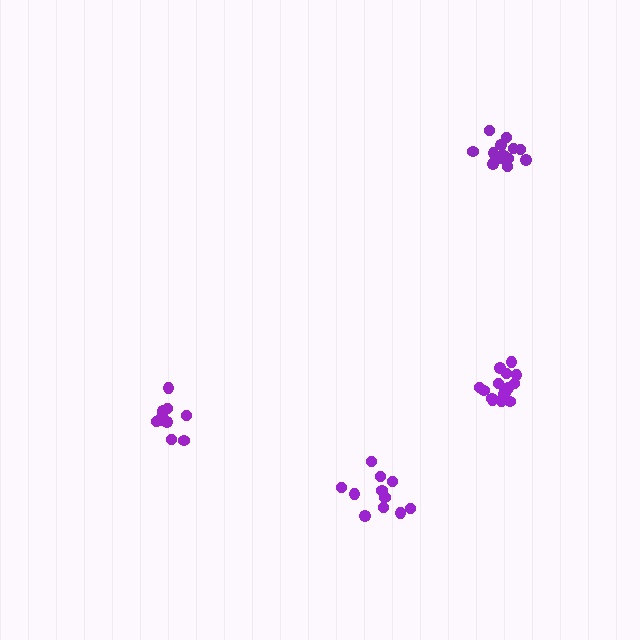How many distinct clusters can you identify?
There are 4 distinct clusters.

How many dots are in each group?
Group 1: 10 dots, Group 2: 15 dots, Group 3: 11 dots, Group 4: 16 dots (52 total).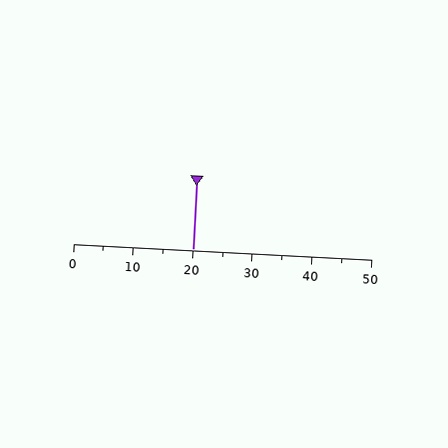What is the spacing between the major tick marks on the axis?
The major ticks are spaced 10 apart.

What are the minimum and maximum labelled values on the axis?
The axis runs from 0 to 50.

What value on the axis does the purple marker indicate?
The marker indicates approximately 20.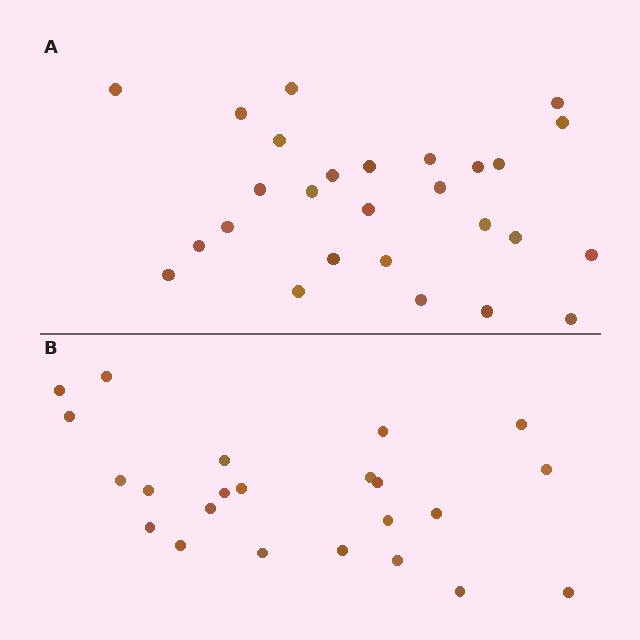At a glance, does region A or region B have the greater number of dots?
Region A (the top region) has more dots.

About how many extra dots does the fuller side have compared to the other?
Region A has about 4 more dots than region B.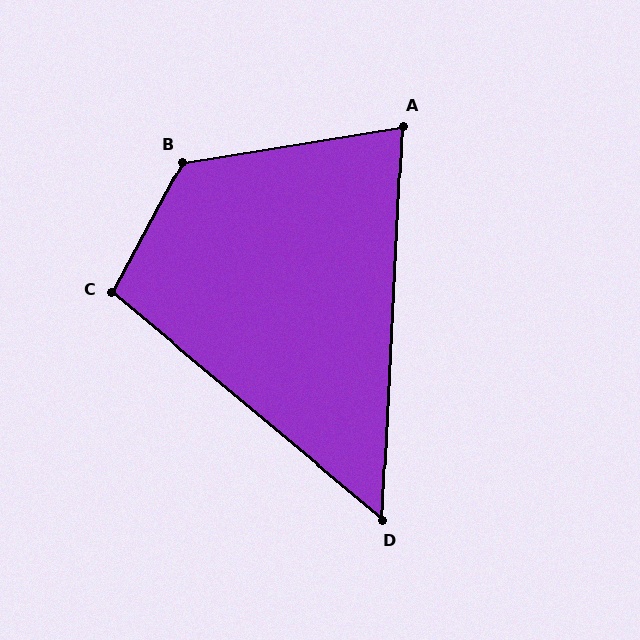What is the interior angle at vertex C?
Approximately 102 degrees (obtuse).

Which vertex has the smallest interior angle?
D, at approximately 53 degrees.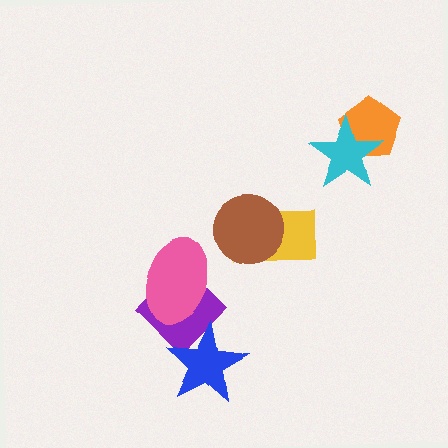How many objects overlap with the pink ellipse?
1 object overlaps with the pink ellipse.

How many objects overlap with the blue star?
1 object overlaps with the blue star.